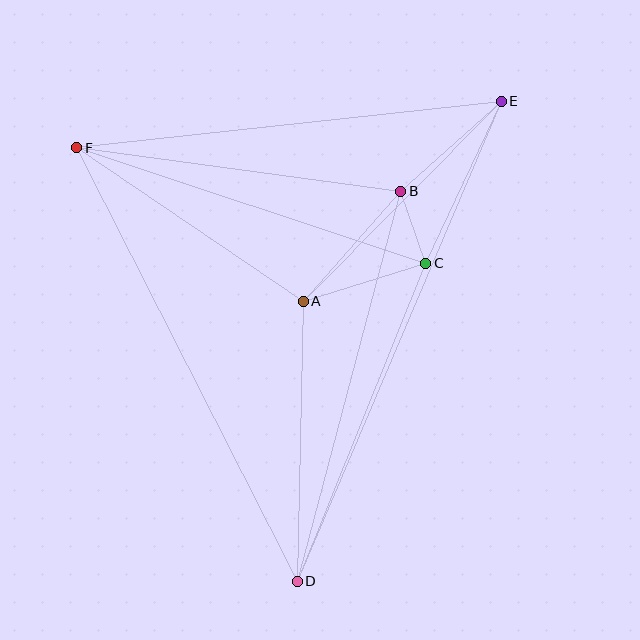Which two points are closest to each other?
Points B and C are closest to each other.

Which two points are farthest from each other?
Points D and E are farthest from each other.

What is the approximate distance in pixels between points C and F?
The distance between C and F is approximately 367 pixels.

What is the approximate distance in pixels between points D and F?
The distance between D and F is approximately 486 pixels.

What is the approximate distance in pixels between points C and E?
The distance between C and E is approximately 179 pixels.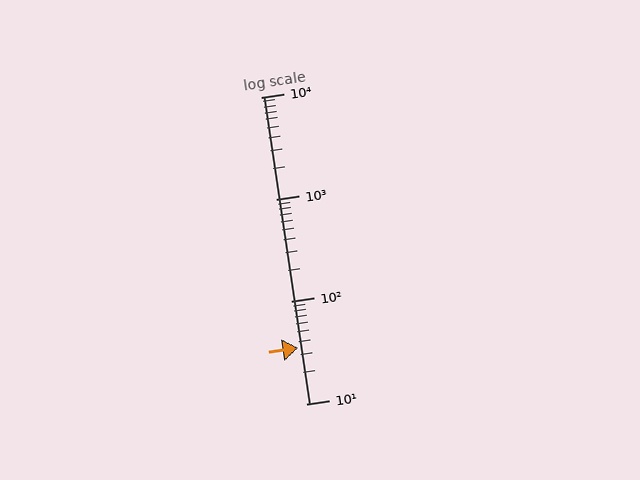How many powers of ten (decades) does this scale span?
The scale spans 3 decades, from 10 to 10000.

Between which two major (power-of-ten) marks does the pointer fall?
The pointer is between 10 and 100.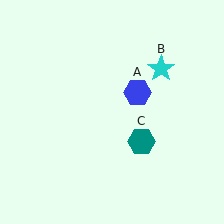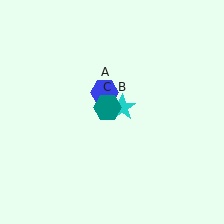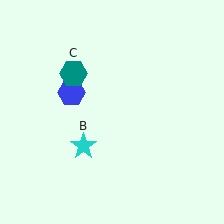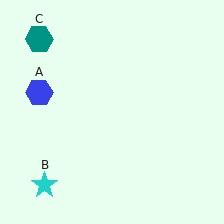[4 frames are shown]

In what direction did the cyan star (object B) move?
The cyan star (object B) moved down and to the left.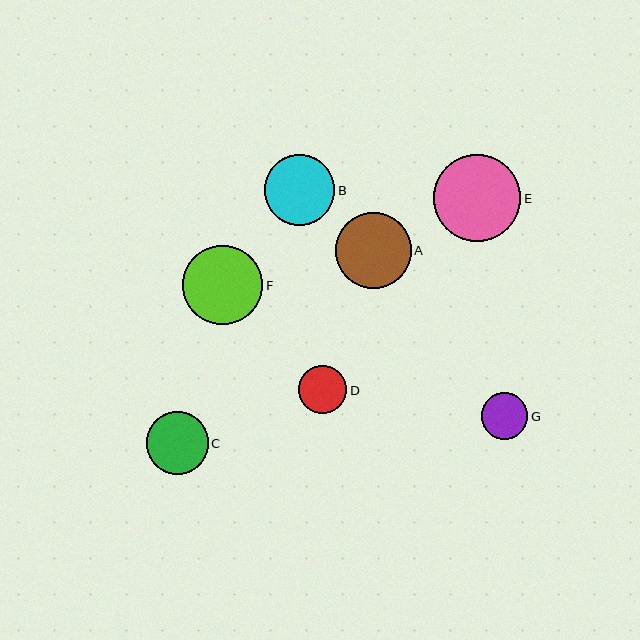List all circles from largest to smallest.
From largest to smallest: E, F, A, B, C, D, G.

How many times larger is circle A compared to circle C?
Circle A is approximately 1.2 times the size of circle C.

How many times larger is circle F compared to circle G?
Circle F is approximately 1.7 times the size of circle G.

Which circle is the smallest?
Circle G is the smallest with a size of approximately 47 pixels.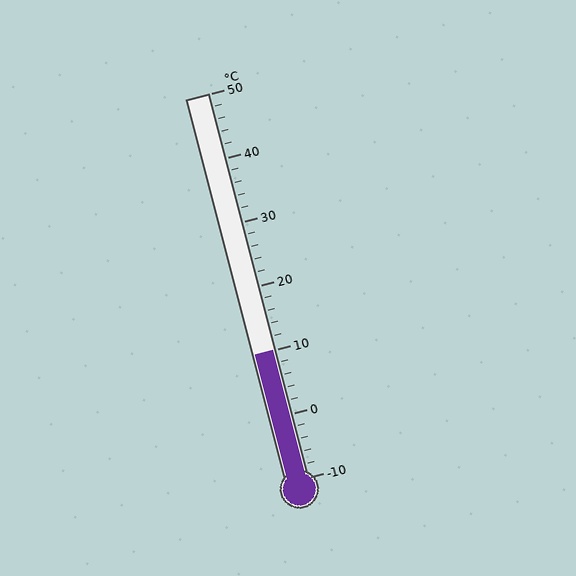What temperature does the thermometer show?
The thermometer shows approximately 10°C.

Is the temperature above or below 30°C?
The temperature is below 30°C.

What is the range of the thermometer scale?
The thermometer scale ranges from -10°C to 50°C.